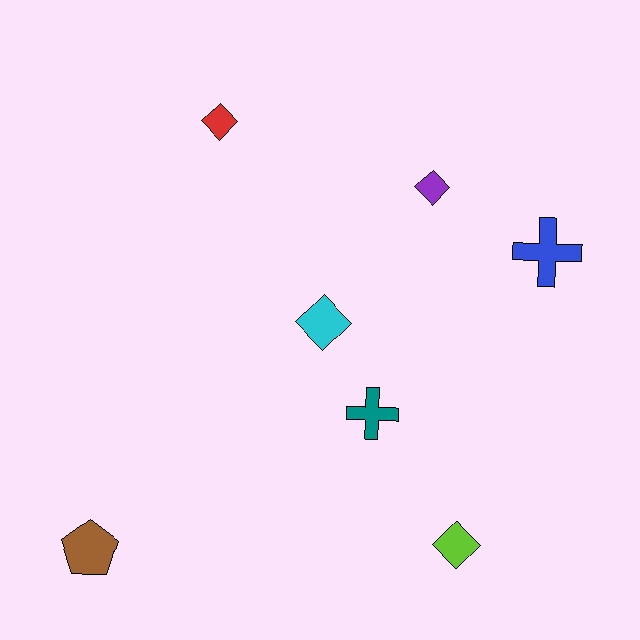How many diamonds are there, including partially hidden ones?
There are 4 diamonds.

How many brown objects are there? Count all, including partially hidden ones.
There is 1 brown object.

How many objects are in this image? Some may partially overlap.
There are 7 objects.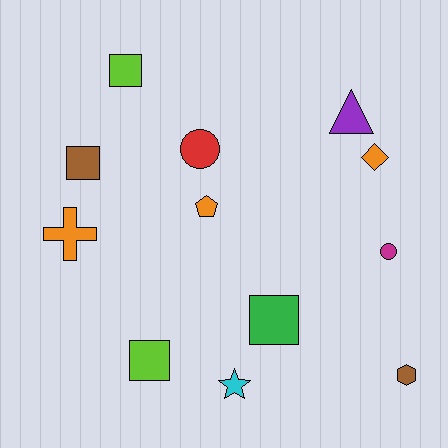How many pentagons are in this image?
There is 1 pentagon.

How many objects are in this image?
There are 12 objects.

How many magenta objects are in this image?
There is 1 magenta object.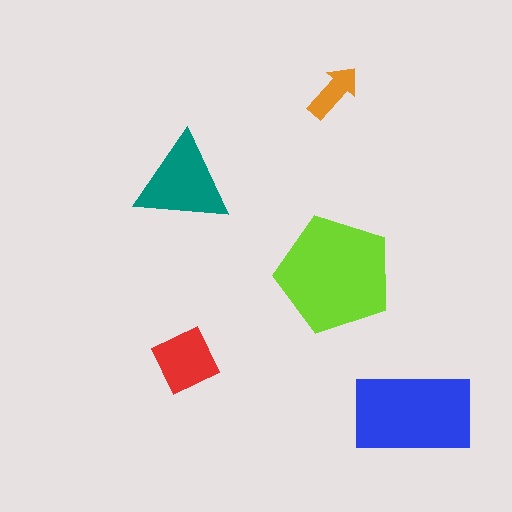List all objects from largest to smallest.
The lime pentagon, the blue rectangle, the teal triangle, the red square, the orange arrow.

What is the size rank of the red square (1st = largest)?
4th.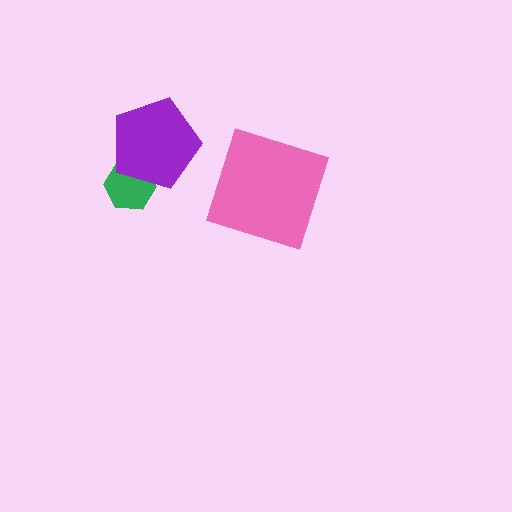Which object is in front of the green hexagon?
The purple pentagon is in front of the green hexagon.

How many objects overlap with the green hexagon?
1 object overlaps with the green hexagon.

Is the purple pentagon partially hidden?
No, no other shape covers it.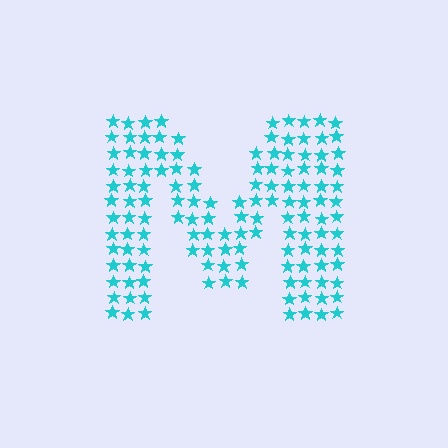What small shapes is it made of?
It is made of small stars.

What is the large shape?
The large shape is the letter M.